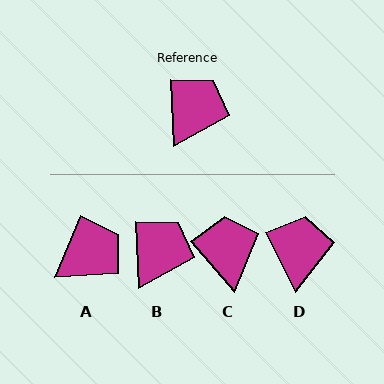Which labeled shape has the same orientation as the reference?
B.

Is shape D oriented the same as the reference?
No, it is off by about 23 degrees.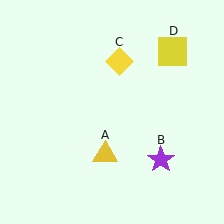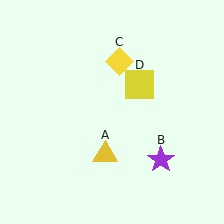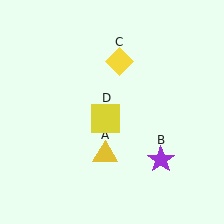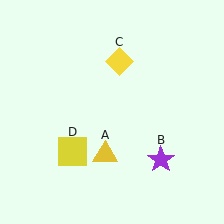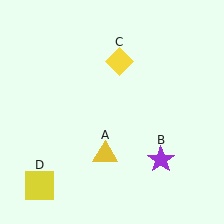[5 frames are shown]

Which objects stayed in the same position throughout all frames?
Yellow triangle (object A) and purple star (object B) and yellow diamond (object C) remained stationary.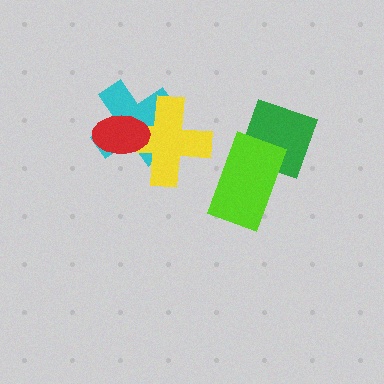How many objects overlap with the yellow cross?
2 objects overlap with the yellow cross.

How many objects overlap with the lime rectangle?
1 object overlaps with the lime rectangle.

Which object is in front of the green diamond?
The lime rectangle is in front of the green diamond.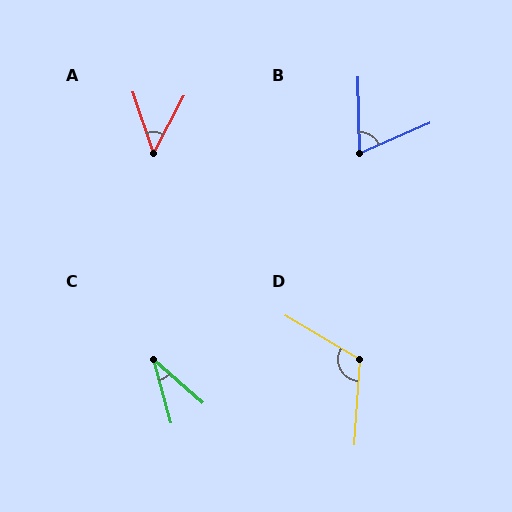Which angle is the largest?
D, at approximately 117 degrees.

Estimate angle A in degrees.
Approximately 46 degrees.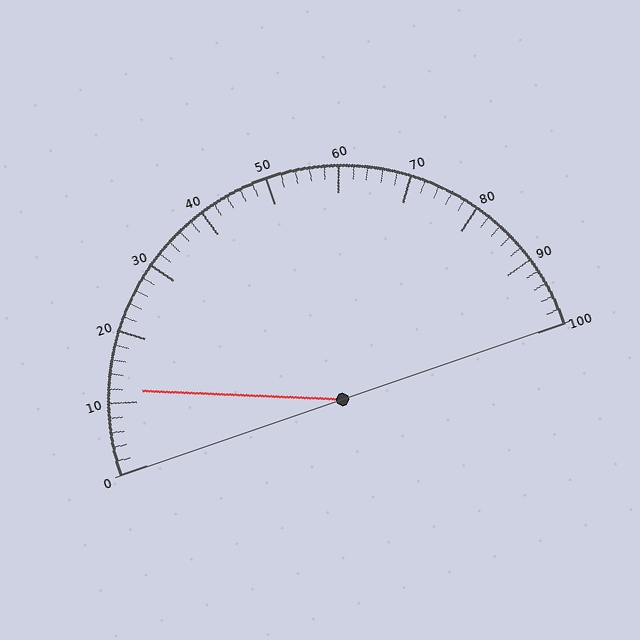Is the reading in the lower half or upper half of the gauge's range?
The reading is in the lower half of the range (0 to 100).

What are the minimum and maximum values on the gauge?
The gauge ranges from 0 to 100.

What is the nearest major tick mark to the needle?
The nearest major tick mark is 10.